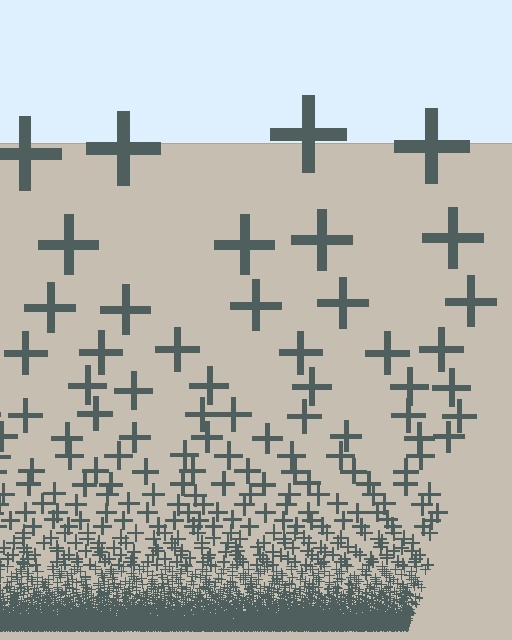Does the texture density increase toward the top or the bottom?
Density increases toward the bottom.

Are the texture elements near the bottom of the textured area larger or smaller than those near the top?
Smaller. The gradient is inverted — elements near the bottom are smaller and denser.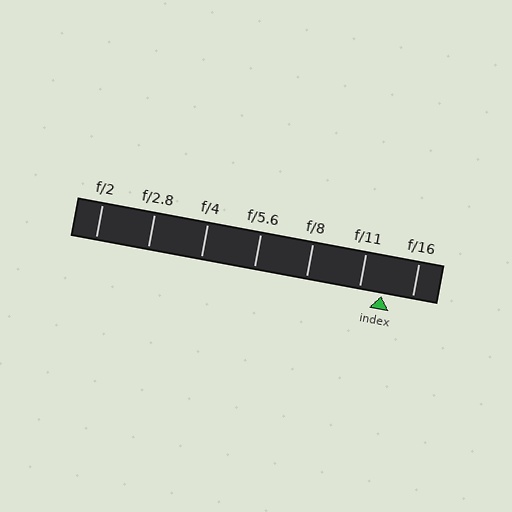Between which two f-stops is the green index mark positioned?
The index mark is between f/11 and f/16.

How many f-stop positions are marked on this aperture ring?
There are 7 f-stop positions marked.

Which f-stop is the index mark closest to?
The index mark is closest to f/11.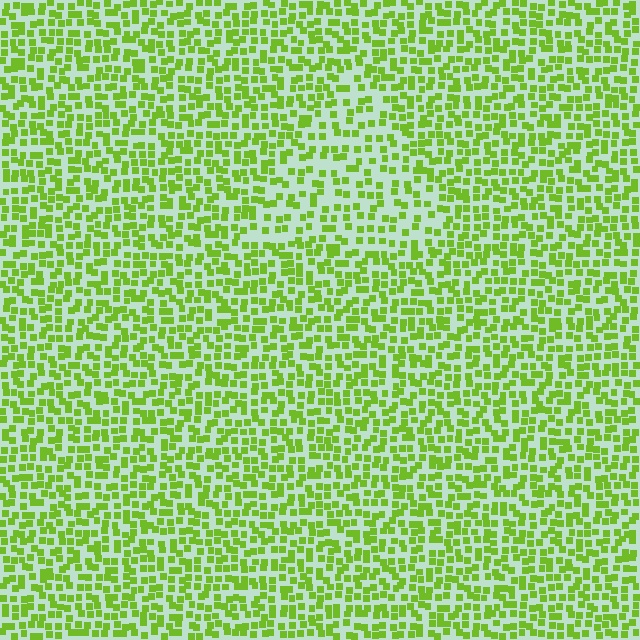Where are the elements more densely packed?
The elements are more densely packed outside the triangle boundary.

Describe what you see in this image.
The image contains small lime elements arranged at two different densities. A triangle-shaped region is visible where the elements are less densely packed than the surrounding area.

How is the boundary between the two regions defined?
The boundary is defined by a change in element density (approximately 1.6x ratio). All elements are the same color, size, and shape.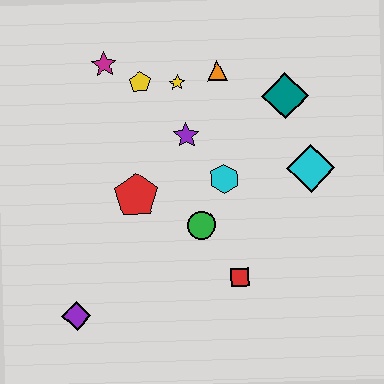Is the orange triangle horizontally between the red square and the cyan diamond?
No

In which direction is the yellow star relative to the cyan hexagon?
The yellow star is above the cyan hexagon.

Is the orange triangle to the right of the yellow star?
Yes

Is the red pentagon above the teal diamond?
No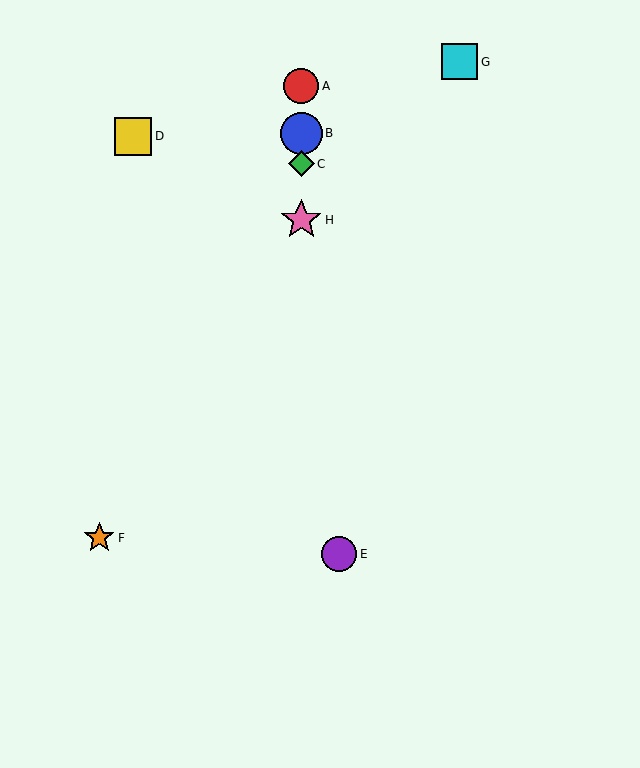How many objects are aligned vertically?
4 objects (A, B, C, H) are aligned vertically.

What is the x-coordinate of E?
Object E is at x≈339.